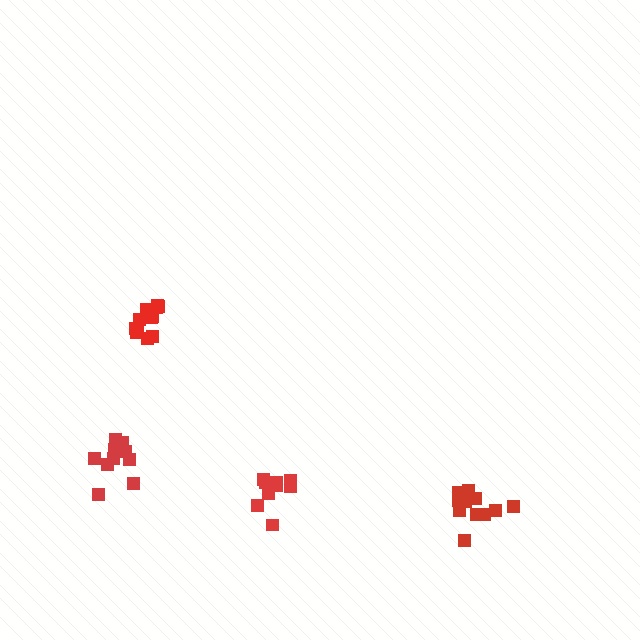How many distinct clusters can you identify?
There are 4 distinct clusters.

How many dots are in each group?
Group 1: 10 dots, Group 2: 12 dots, Group 3: 12 dots, Group 4: 10 dots (44 total).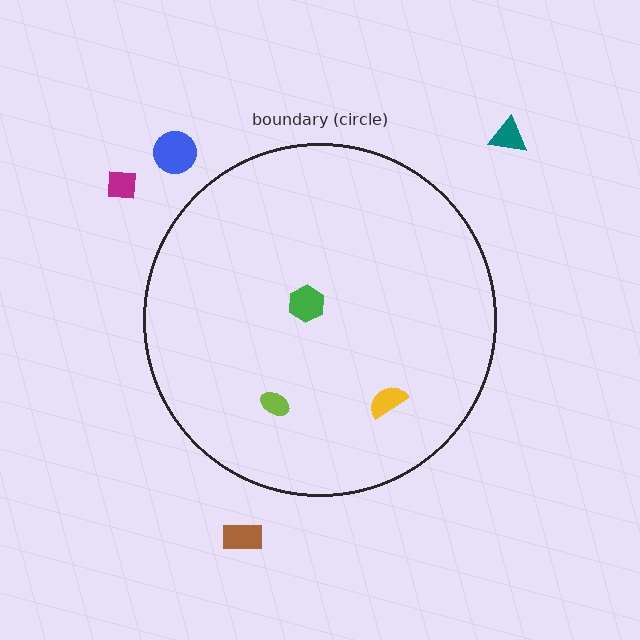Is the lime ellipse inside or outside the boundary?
Inside.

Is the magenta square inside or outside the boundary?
Outside.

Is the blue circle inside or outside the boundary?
Outside.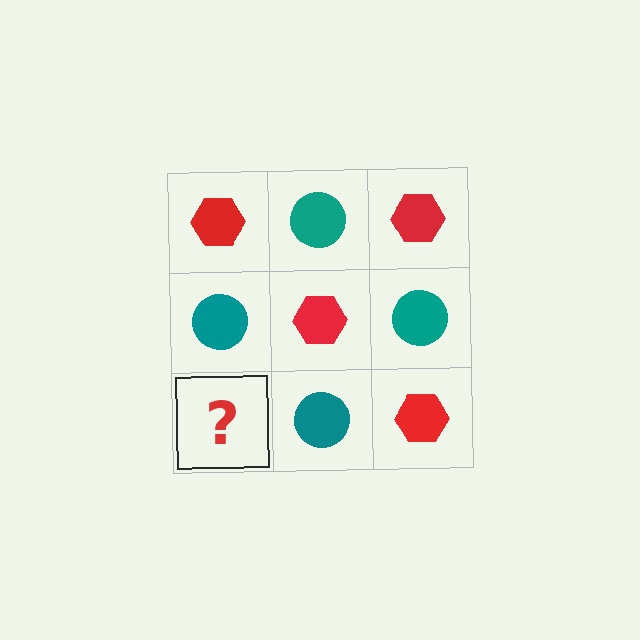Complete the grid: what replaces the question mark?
The question mark should be replaced with a red hexagon.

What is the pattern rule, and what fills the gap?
The rule is that it alternates red hexagon and teal circle in a checkerboard pattern. The gap should be filled with a red hexagon.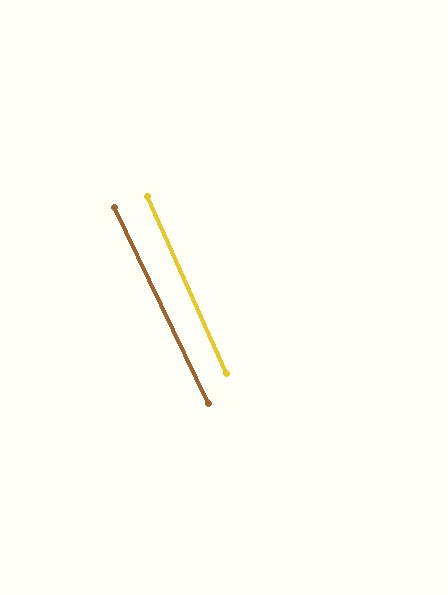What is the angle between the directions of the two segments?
Approximately 1 degree.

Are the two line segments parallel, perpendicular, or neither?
Parallel — their directions differ by only 1.5°.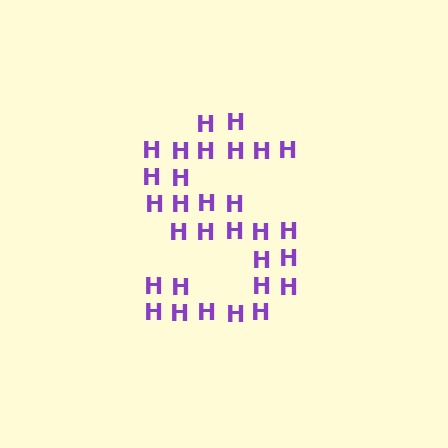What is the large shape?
The large shape is the letter S.